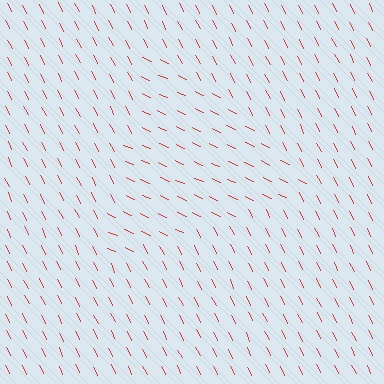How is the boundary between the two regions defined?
The boundary is defined purely by a change in line orientation (approximately 39 degrees difference). All lines are the same color and thickness.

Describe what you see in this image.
The image is filled with small red line segments. A triangle region in the image has lines oriented differently from the surrounding lines, creating a visible texture boundary.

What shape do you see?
I see a triangle.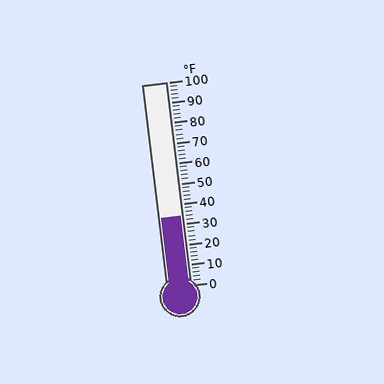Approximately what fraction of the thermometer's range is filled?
The thermometer is filled to approximately 35% of its range.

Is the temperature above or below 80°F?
The temperature is below 80°F.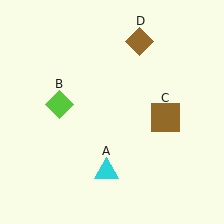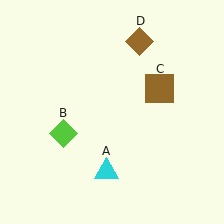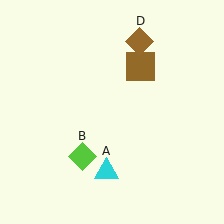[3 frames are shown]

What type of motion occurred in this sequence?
The lime diamond (object B), brown square (object C) rotated counterclockwise around the center of the scene.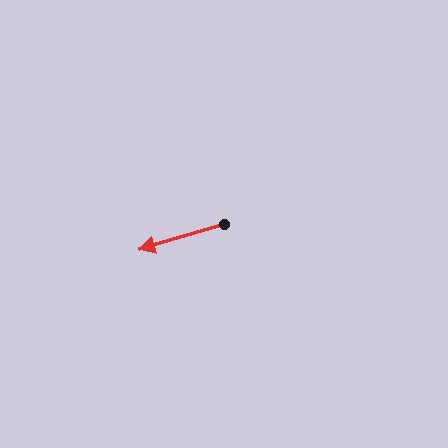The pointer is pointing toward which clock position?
Roughly 8 o'clock.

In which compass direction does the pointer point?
West.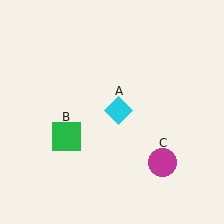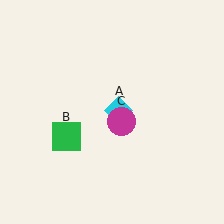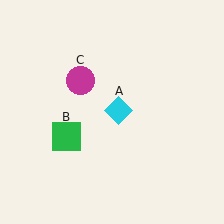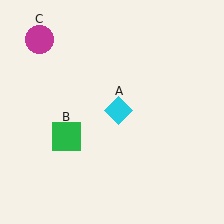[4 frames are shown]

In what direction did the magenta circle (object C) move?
The magenta circle (object C) moved up and to the left.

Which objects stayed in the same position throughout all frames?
Cyan diamond (object A) and green square (object B) remained stationary.